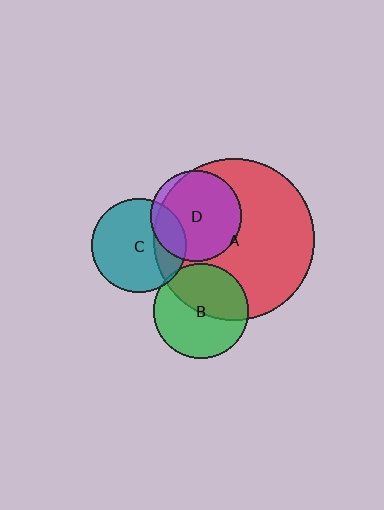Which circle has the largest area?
Circle A (red).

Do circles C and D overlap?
Yes.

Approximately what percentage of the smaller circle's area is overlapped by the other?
Approximately 20%.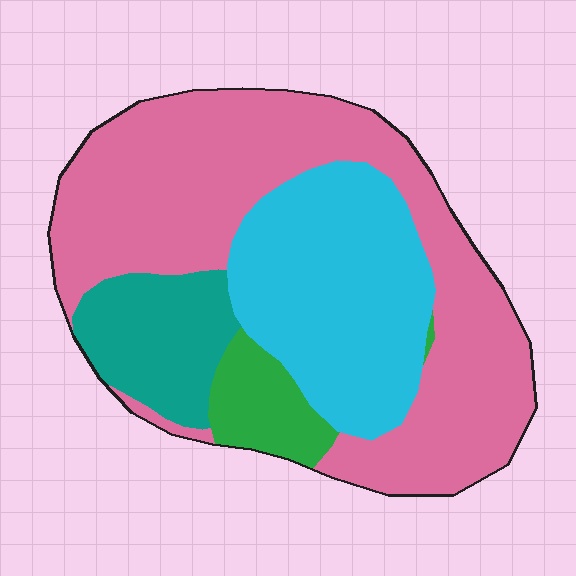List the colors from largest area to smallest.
From largest to smallest: pink, cyan, teal, green.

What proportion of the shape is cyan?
Cyan covers around 30% of the shape.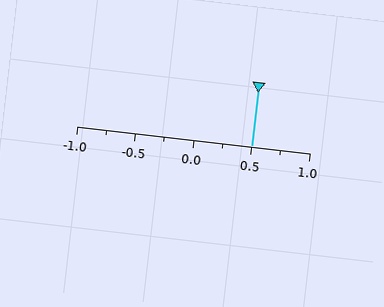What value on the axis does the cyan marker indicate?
The marker indicates approximately 0.5.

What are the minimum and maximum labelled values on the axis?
The axis runs from -1.0 to 1.0.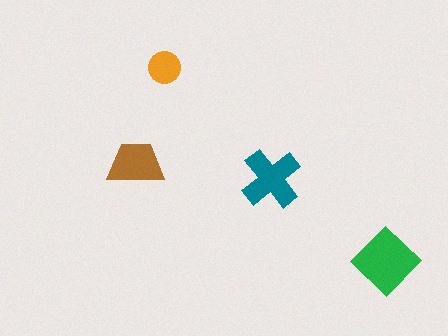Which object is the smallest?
The orange circle.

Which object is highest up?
The orange circle is topmost.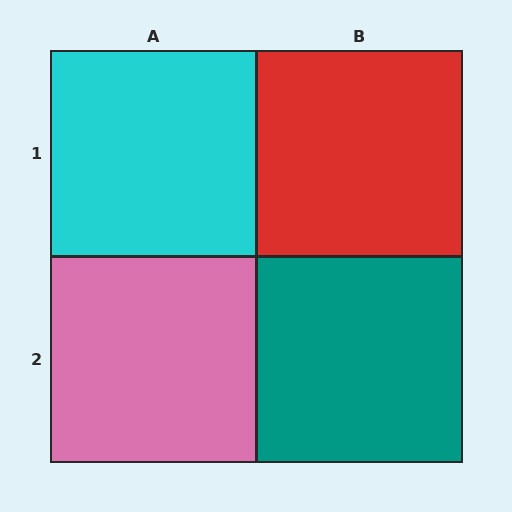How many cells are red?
1 cell is red.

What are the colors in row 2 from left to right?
Pink, teal.